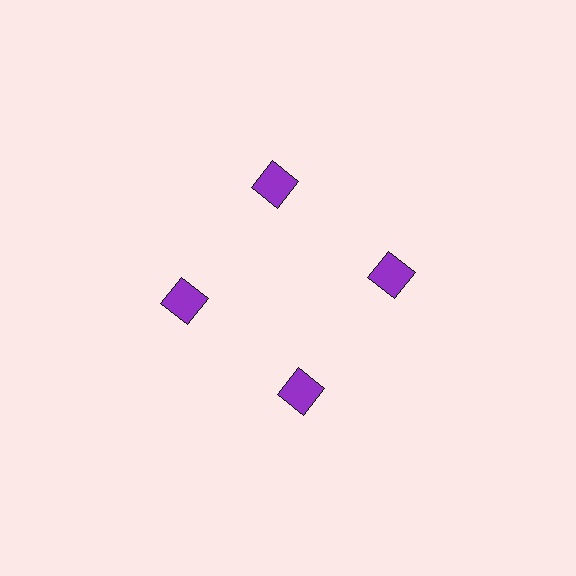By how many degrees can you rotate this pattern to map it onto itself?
The pattern maps onto itself every 90 degrees of rotation.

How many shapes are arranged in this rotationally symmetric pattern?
There are 4 shapes, arranged in 4 groups of 1.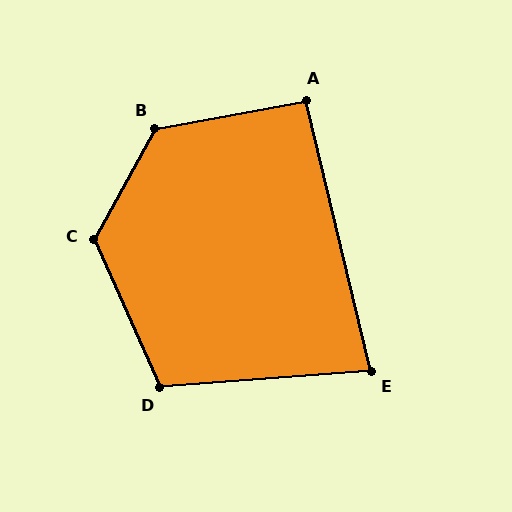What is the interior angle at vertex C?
Approximately 127 degrees (obtuse).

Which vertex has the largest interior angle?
B, at approximately 129 degrees.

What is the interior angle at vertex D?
Approximately 110 degrees (obtuse).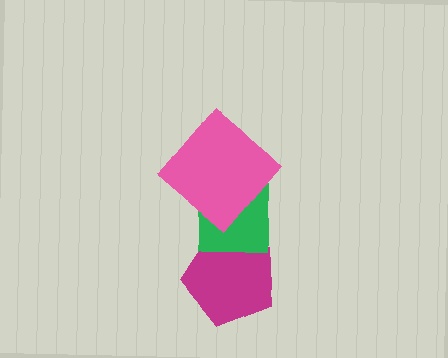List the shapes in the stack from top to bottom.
From top to bottom: the pink diamond, the green square, the magenta pentagon.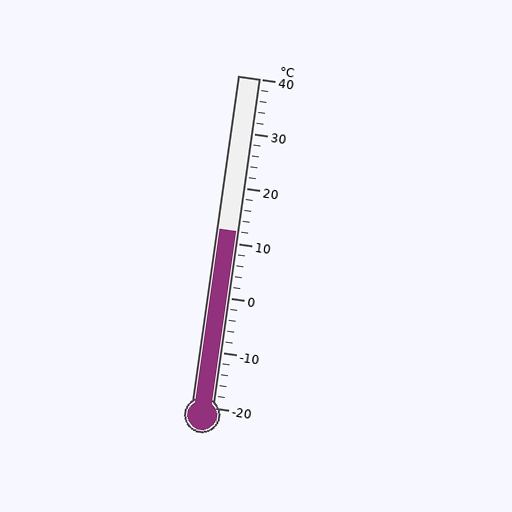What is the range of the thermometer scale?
The thermometer scale ranges from -20°C to 40°C.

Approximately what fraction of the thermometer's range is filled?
The thermometer is filled to approximately 55% of its range.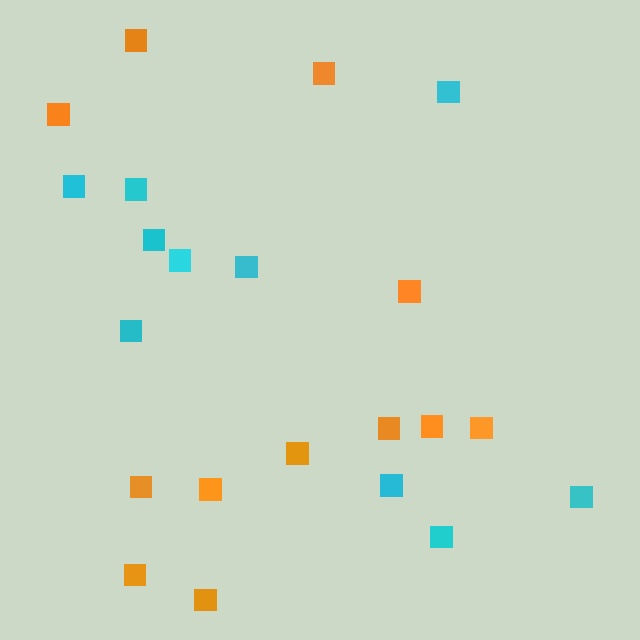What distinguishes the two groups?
There are 2 groups: one group of cyan squares (10) and one group of orange squares (12).